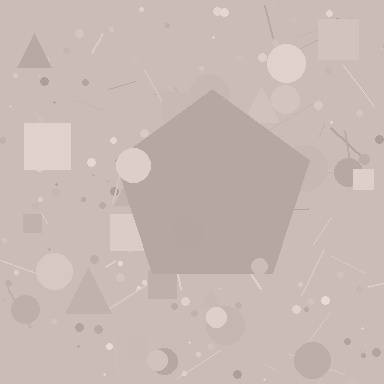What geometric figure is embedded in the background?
A pentagon is embedded in the background.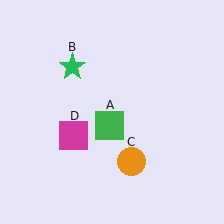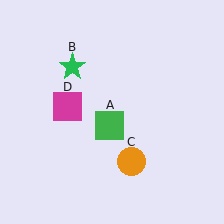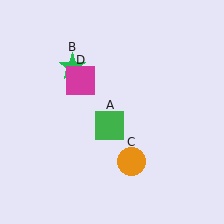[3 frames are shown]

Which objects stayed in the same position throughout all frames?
Green square (object A) and green star (object B) and orange circle (object C) remained stationary.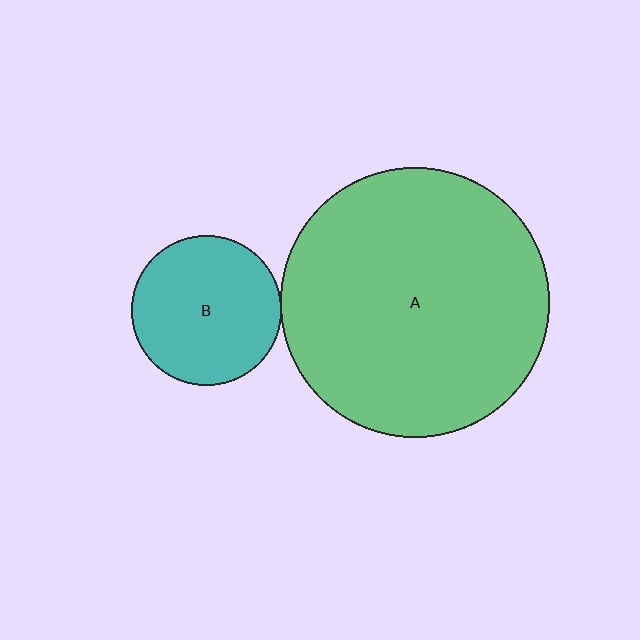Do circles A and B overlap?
Yes.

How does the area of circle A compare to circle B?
Approximately 3.2 times.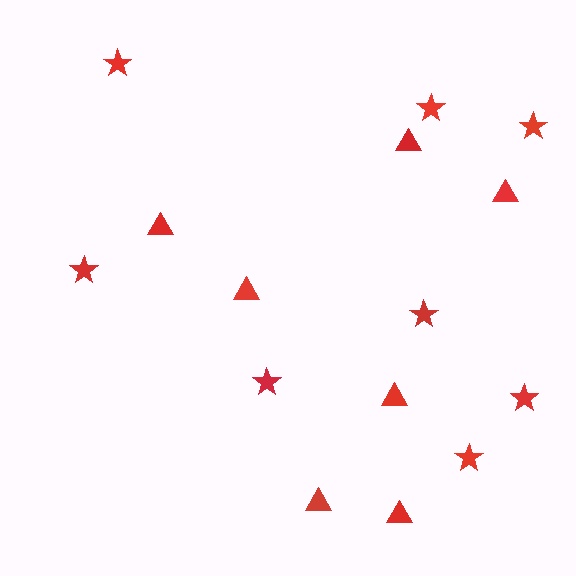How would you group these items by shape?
There are 2 groups: one group of triangles (7) and one group of stars (8).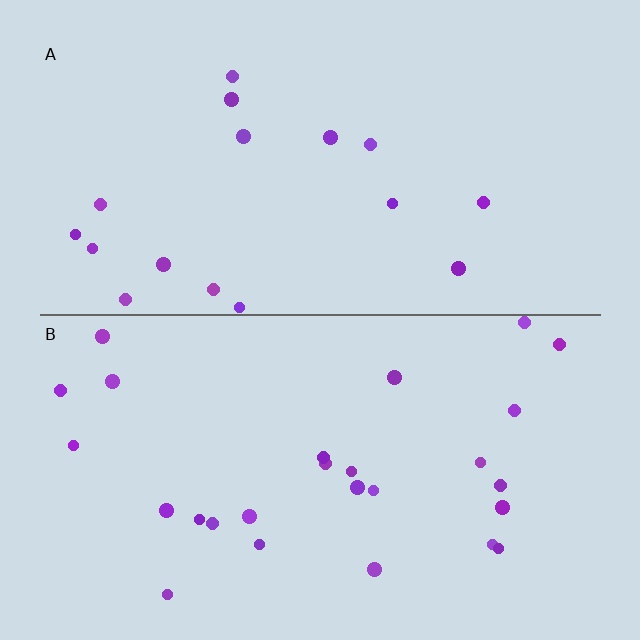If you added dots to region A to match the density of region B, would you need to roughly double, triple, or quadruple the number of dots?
Approximately double.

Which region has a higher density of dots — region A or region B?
B (the bottom).